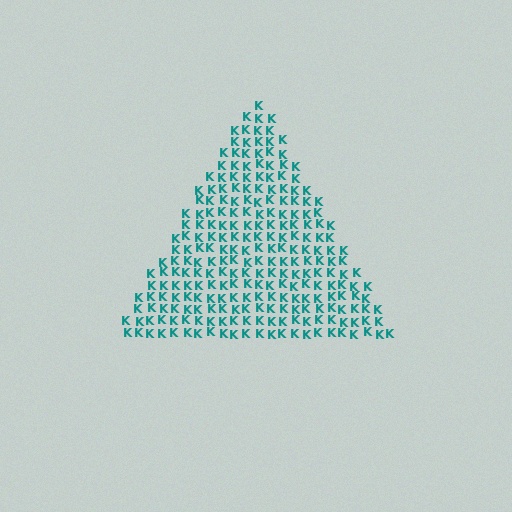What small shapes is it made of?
It is made of small letter K's.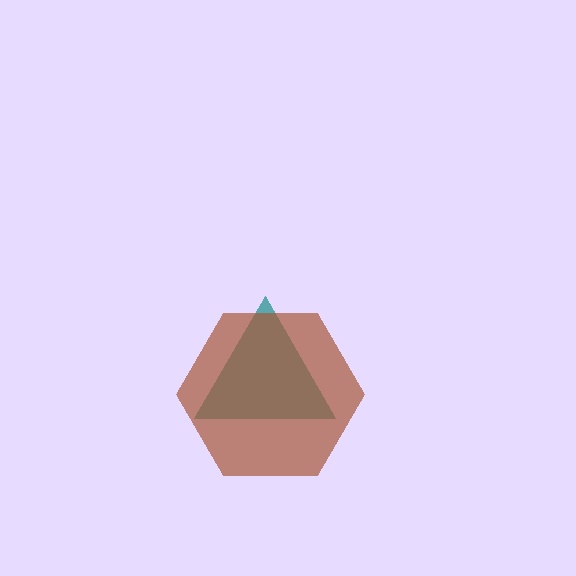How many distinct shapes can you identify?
There are 2 distinct shapes: a teal triangle, a brown hexagon.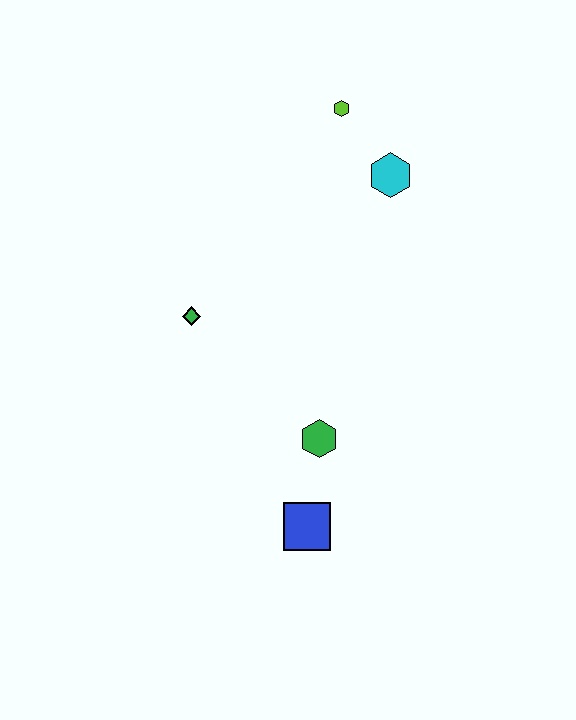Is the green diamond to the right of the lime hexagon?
No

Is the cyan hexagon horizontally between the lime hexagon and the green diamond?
No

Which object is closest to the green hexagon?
The blue square is closest to the green hexagon.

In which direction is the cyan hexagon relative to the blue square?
The cyan hexagon is above the blue square.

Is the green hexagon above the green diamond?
No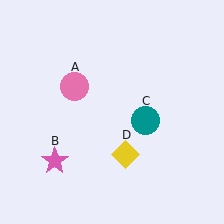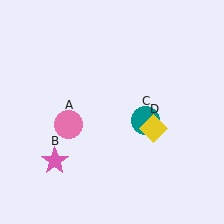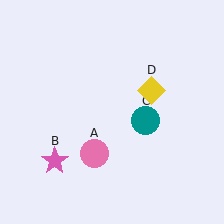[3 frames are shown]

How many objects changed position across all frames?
2 objects changed position: pink circle (object A), yellow diamond (object D).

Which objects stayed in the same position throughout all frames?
Pink star (object B) and teal circle (object C) remained stationary.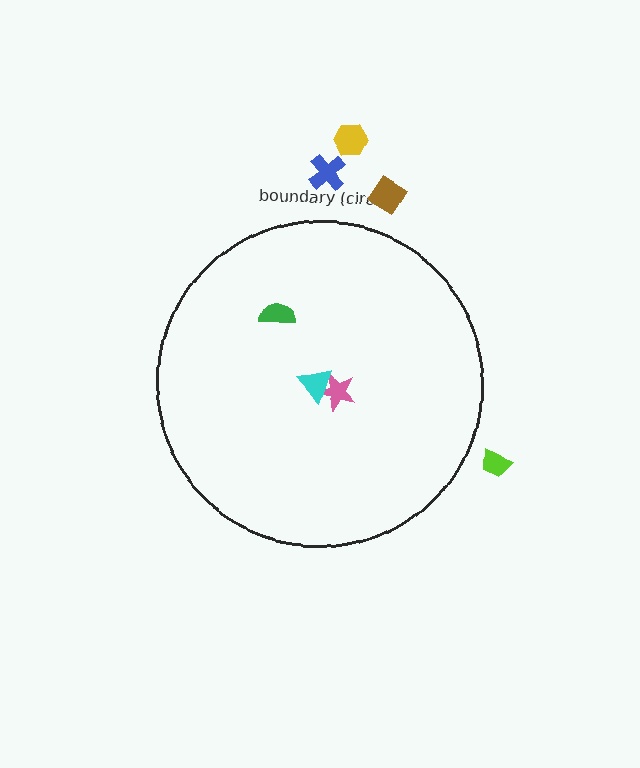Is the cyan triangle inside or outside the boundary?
Inside.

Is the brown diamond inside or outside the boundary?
Outside.